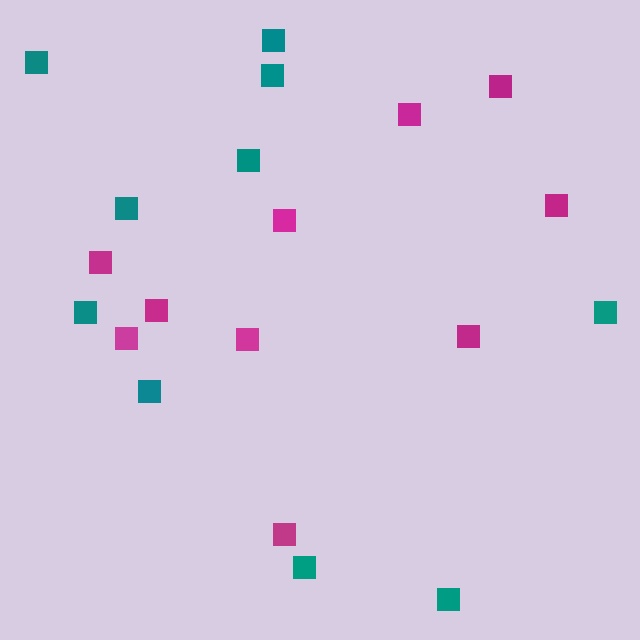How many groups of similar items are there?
There are 2 groups: one group of magenta squares (10) and one group of teal squares (10).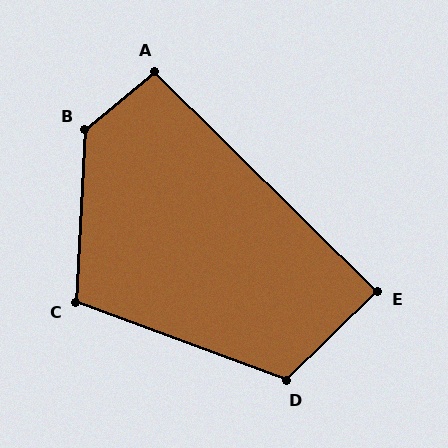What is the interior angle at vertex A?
Approximately 95 degrees (obtuse).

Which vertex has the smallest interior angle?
E, at approximately 89 degrees.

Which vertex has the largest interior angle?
B, at approximately 133 degrees.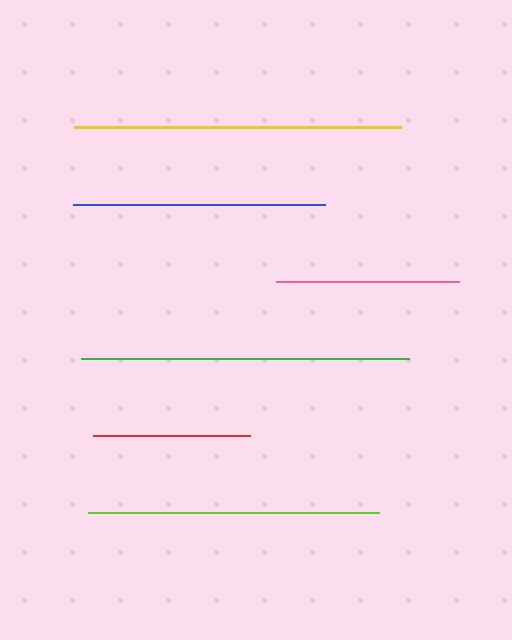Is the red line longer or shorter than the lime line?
The lime line is longer than the red line.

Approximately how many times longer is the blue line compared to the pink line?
The blue line is approximately 1.4 times the length of the pink line.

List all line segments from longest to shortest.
From longest to shortest: green, yellow, lime, blue, pink, red.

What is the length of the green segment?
The green segment is approximately 328 pixels long.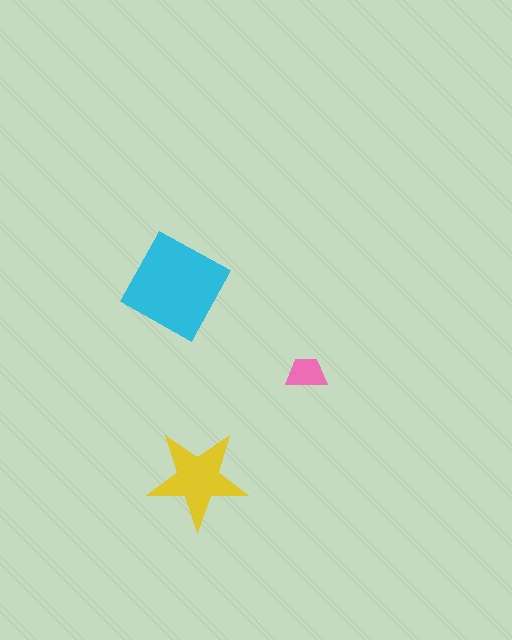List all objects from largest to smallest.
The cyan diamond, the yellow star, the pink trapezoid.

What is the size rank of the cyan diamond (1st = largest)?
1st.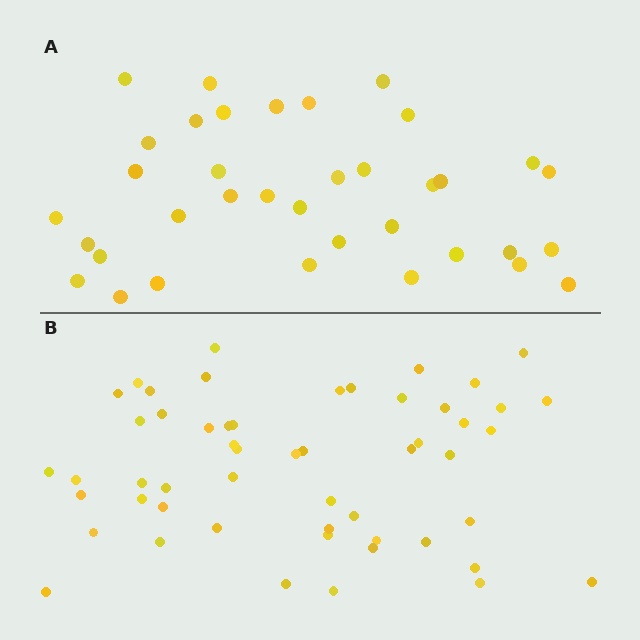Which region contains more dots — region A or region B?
Region B (the bottom region) has more dots.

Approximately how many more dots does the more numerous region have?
Region B has approximately 15 more dots than region A.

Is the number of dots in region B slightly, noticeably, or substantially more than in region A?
Region B has substantially more. The ratio is roughly 1.5 to 1.